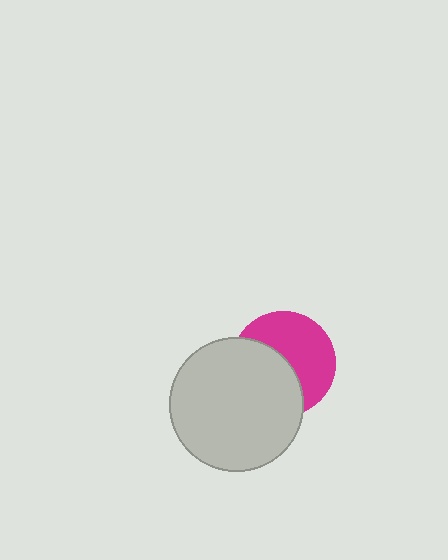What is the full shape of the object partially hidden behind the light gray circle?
The partially hidden object is a magenta circle.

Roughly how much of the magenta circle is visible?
About half of it is visible (roughly 53%).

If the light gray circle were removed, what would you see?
You would see the complete magenta circle.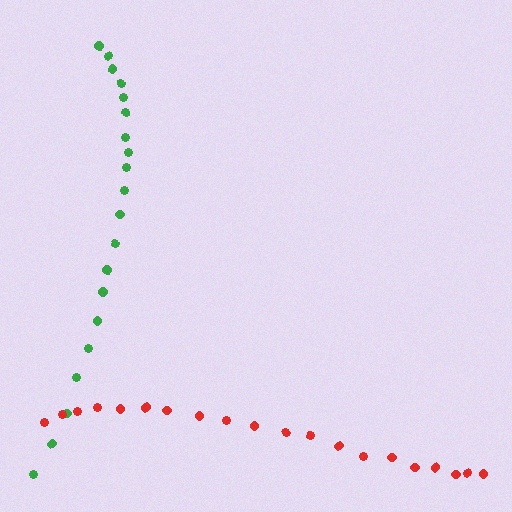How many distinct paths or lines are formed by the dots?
There are 2 distinct paths.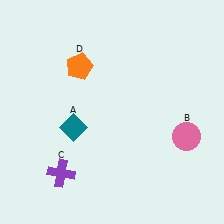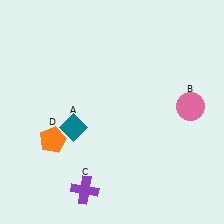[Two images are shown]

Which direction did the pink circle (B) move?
The pink circle (B) moved up.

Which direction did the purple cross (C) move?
The purple cross (C) moved right.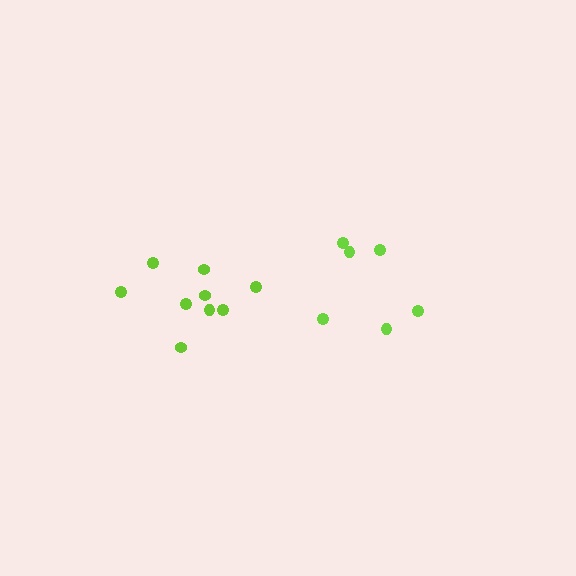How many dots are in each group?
Group 1: 6 dots, Group 2: 9 dots (15 total).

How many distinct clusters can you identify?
There are 2 distinct clusters.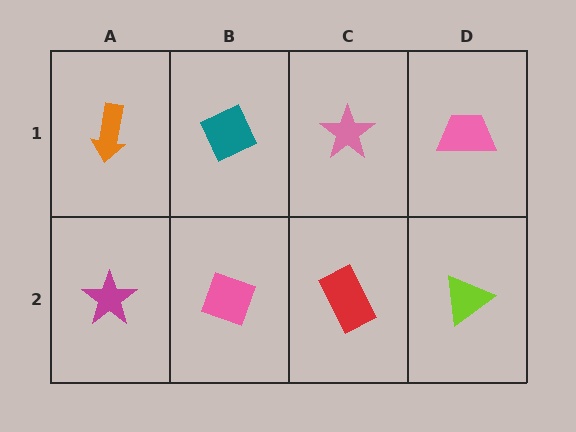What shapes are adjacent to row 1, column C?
A red rectangle (row 2, column C), a teal diamond (row 1, column B), a pink trapezoid (row 1, column D).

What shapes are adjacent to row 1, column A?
A magenta star (row 2, column A), a teal diamond (row 1, column B).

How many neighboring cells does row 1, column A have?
2.